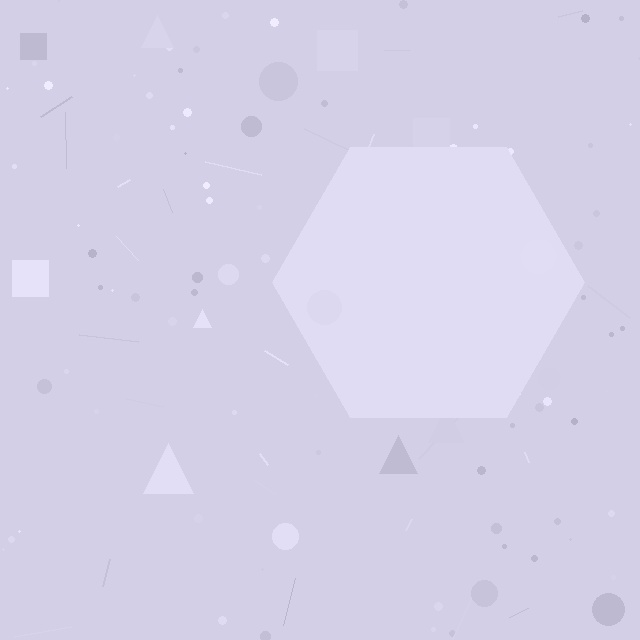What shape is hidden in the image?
A hexagon is hidden in the image.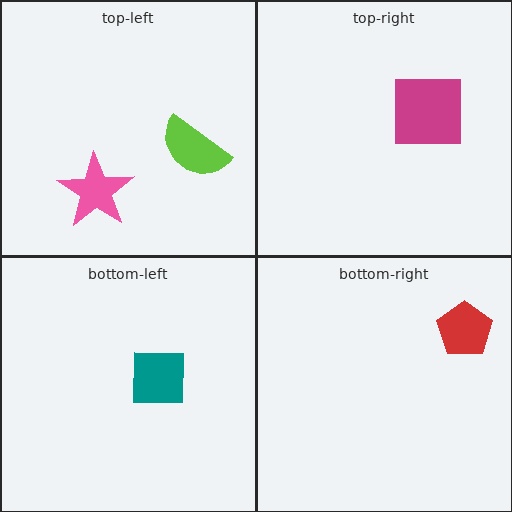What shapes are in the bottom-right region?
The red pentagon.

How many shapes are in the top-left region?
2.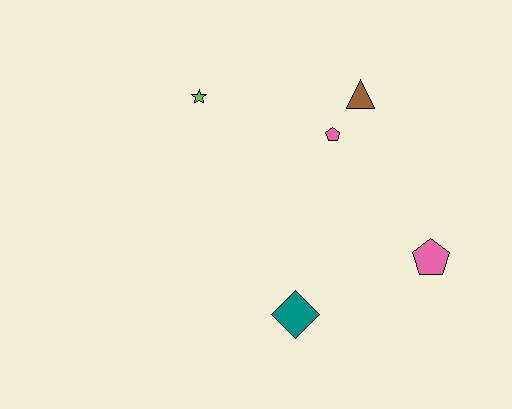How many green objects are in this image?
There are no green objects.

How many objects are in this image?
There are 5 objects.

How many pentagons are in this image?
There are 2 pentagons.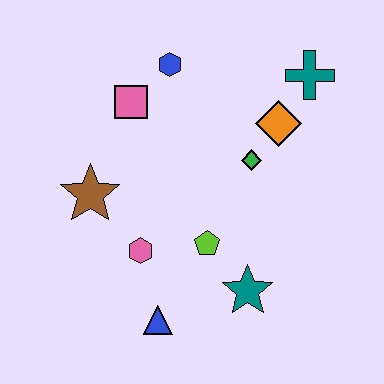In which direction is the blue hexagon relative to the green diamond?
The blue hexagon is above the green diamond.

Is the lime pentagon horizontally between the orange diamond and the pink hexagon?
Yes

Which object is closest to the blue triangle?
The pink hexagon is closest to the blue triangle.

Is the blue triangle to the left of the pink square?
No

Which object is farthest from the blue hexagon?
The blue triangle is farthest from the blue hexagon.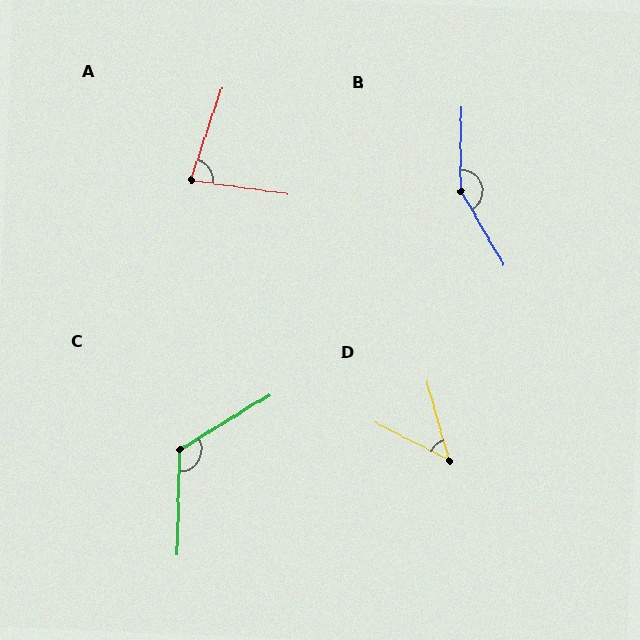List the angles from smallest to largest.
D (47°), A (79°), C (123°), B (149°).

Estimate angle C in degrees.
Approximately 123 degrees.